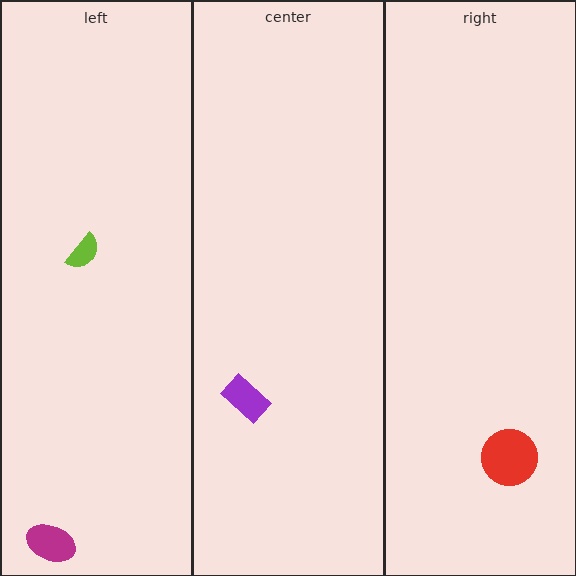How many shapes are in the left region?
2.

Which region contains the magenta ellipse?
The left region.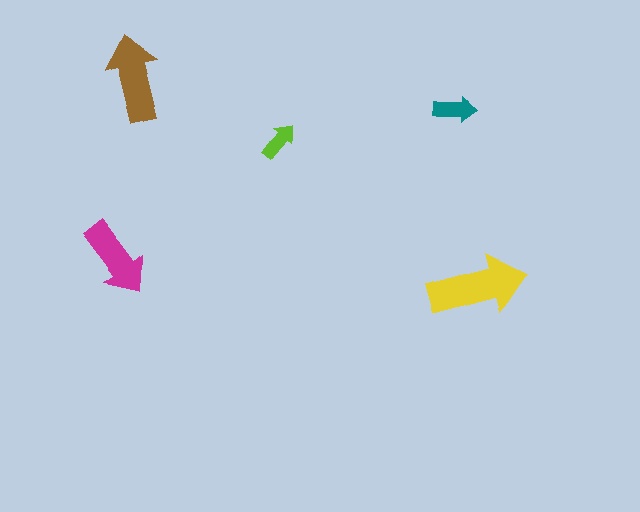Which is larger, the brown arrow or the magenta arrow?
The brown one.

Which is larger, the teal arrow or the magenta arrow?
The magenta one.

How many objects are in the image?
There are 5 objects in the image.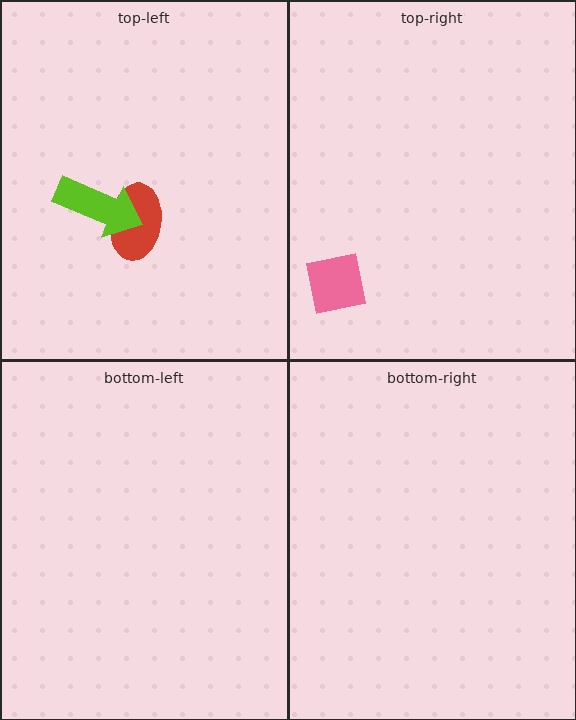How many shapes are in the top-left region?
2.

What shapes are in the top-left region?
The red ellipse, the lime arrow.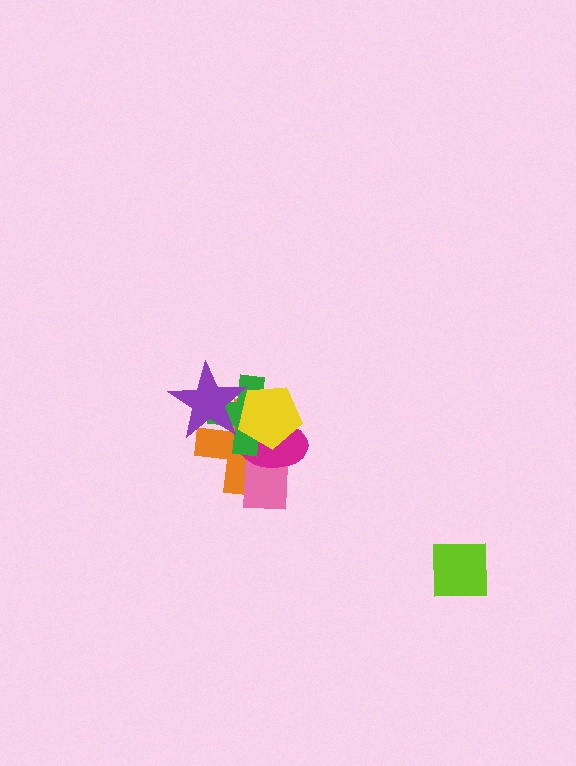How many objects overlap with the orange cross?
5 objects overlap with the orange cross.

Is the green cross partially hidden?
Yes, it is partially covered by another shape.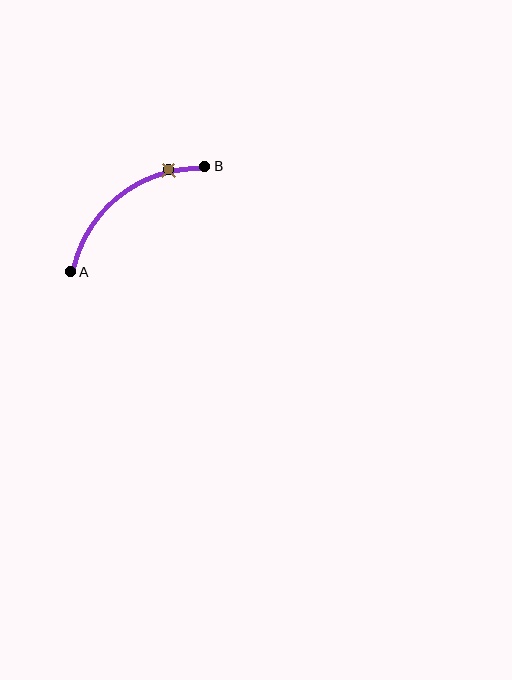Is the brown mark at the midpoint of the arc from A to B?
No. The brown mark lies on the arc but is closer to endpoint B. The arc midpoint would be at the point on the curve equidistant along the arc from both A and B.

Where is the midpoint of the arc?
The arc midpoint is the point on the curve farthest from the straight line joining A and B. It sits above and to the left of that line.